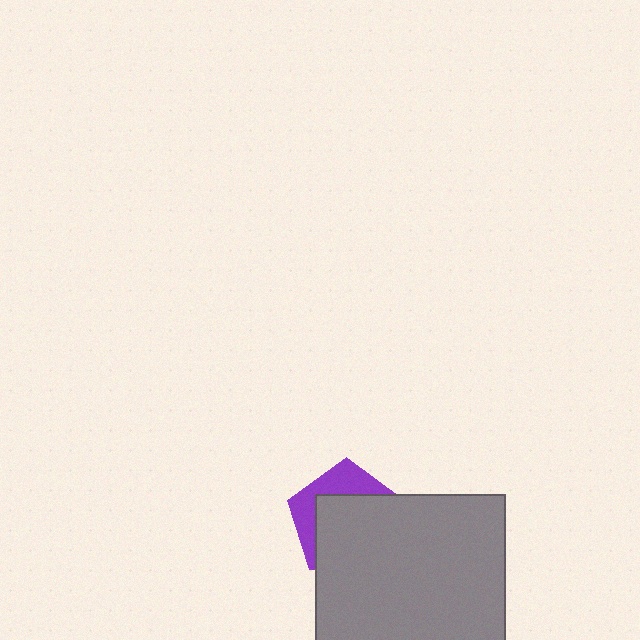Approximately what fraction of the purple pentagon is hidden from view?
Roughly 65% of the purple pentagon is hidden behind the gray square.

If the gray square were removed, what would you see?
You would see the complete purple pentagon.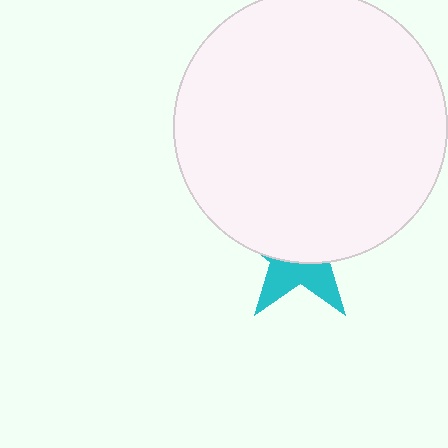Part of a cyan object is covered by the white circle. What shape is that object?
It is a star.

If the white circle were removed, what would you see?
You would see the complete cyan star.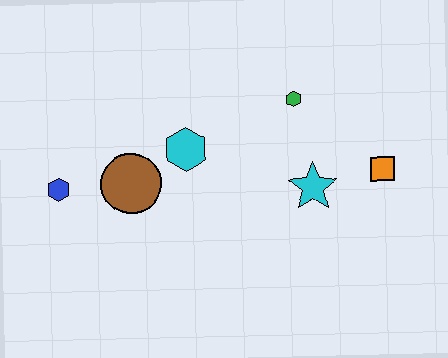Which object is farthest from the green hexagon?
The blue hexagon is farthest from the green hexagon.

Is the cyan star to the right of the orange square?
No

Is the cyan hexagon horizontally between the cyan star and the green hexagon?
No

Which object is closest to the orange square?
The cyan star is closest to the orange square.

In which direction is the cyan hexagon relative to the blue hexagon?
The cyan hexagon is to the right of the blue hexagon.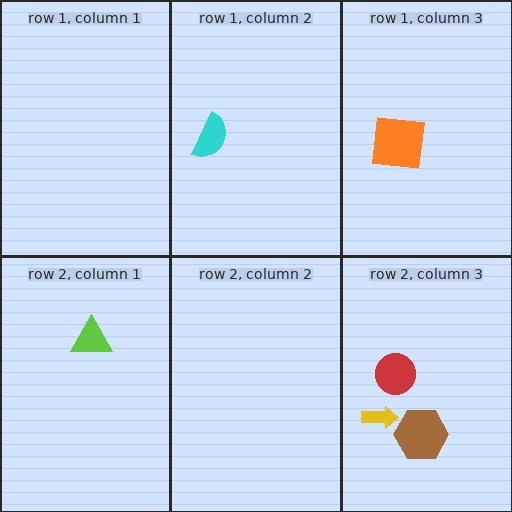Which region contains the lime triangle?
The row 2, column 1 region.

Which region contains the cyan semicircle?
The row 1, column 2 region.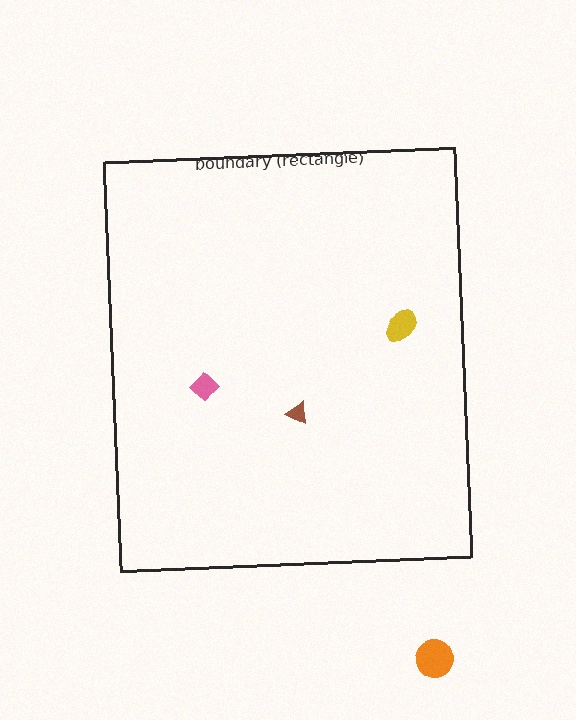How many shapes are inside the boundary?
3 inside, 1 outside.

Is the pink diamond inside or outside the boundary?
Inside.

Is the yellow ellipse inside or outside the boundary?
Inside.